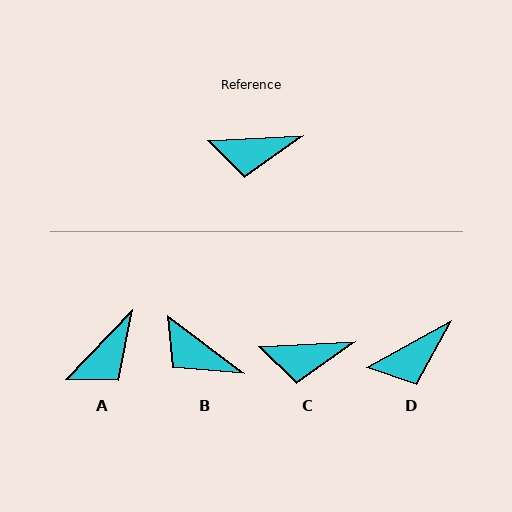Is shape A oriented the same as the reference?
No, it is off by about 43 degrees.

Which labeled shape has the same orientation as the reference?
C.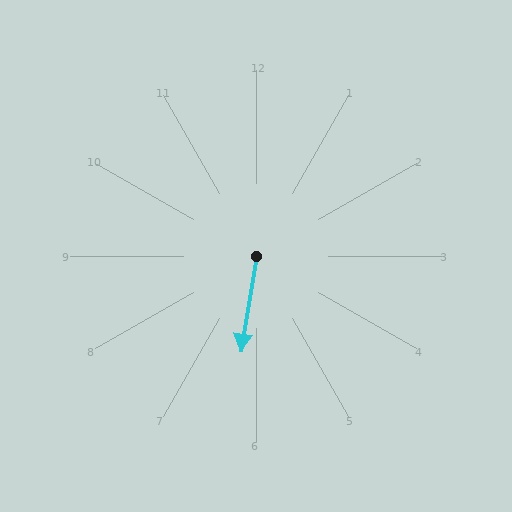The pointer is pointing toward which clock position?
Roughly 6 o'clock.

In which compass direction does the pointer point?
South.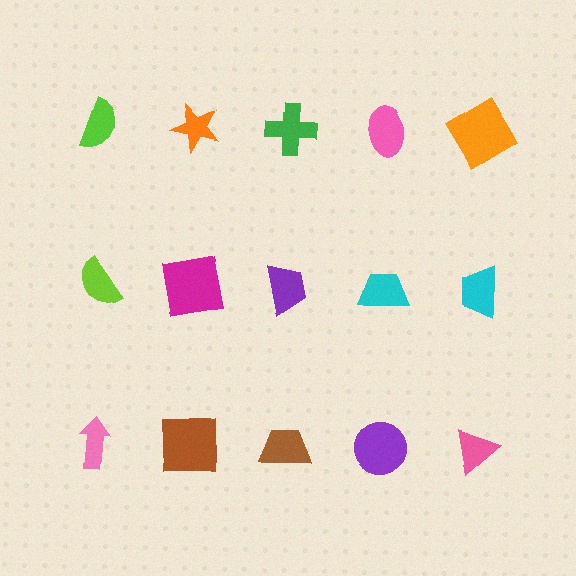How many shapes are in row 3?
5 shapes.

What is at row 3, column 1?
A pink arrow.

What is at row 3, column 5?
A pink triangle.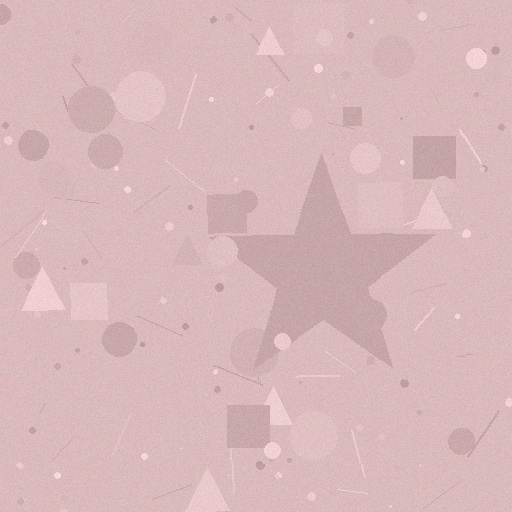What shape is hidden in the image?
A star is hidden in the image.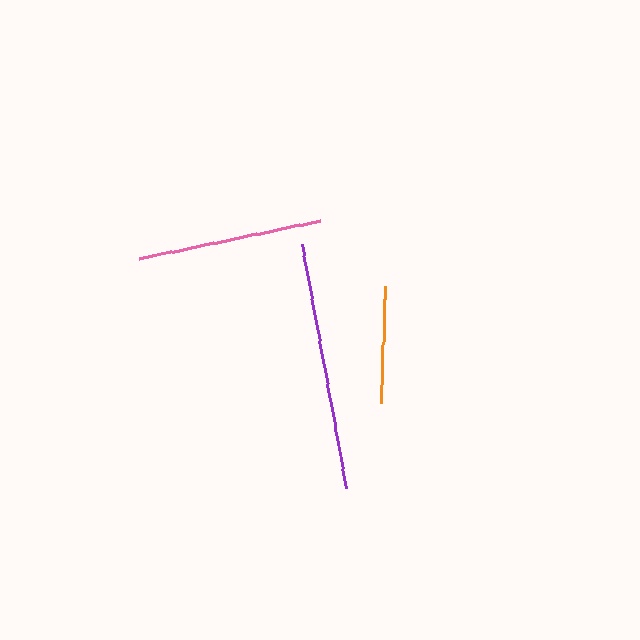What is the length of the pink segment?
The pink segment is approximately 185 pixels long.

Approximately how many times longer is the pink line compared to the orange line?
The pink line is approximately 1.6 times the length of the orange line.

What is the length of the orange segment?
The orange segment is approximately 117 pixels long.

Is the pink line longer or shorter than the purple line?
The purple line is longer than the pink line.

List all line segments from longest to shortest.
From longest to shortest: purple, pink, orange.